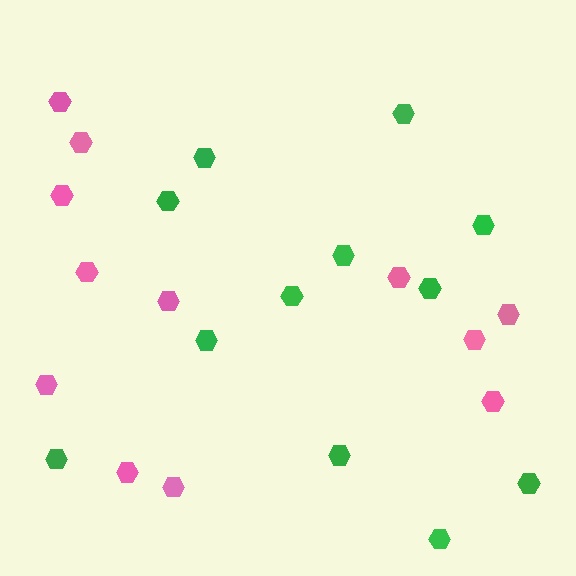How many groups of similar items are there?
There are 2 groups: one group of pink hexagons (12) and one group of green hexagons (12).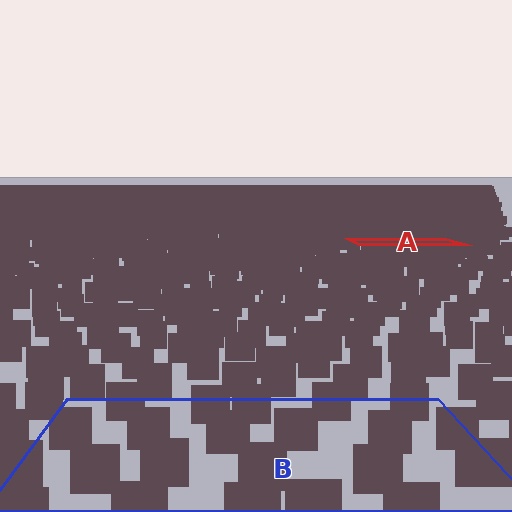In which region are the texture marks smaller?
The texture marks are smaller in region A, because it is farther away.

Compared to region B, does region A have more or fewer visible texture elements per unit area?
Region A has more texture elements per unit area — they are packed more densely because it is farther away.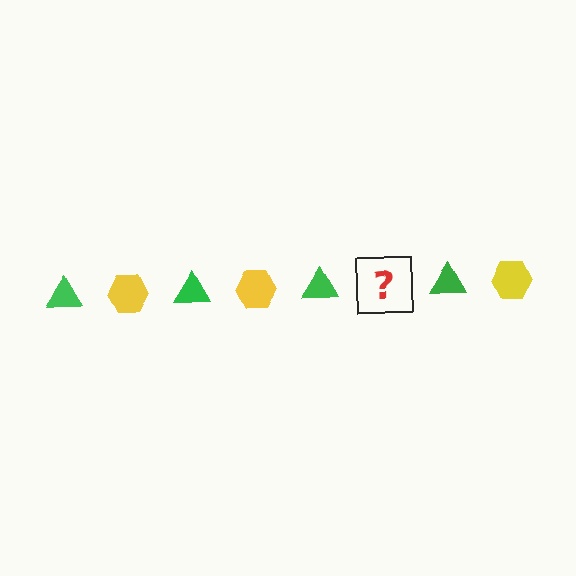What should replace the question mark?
The question mark should be replaced with a yellow hexagon.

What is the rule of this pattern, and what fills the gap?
The rule is that the pattern alternates between green triangle and yellow hexagon. The gap should be filled with a yellow hexagon.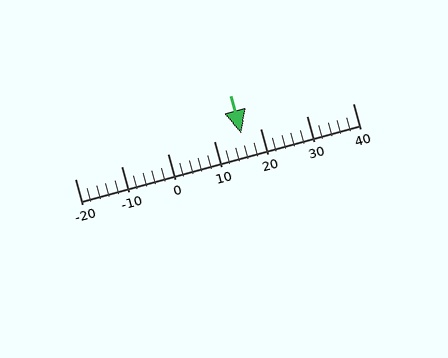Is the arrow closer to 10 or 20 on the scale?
The arrow is closer to 20.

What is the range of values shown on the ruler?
The ruler shows values from -20 to 40.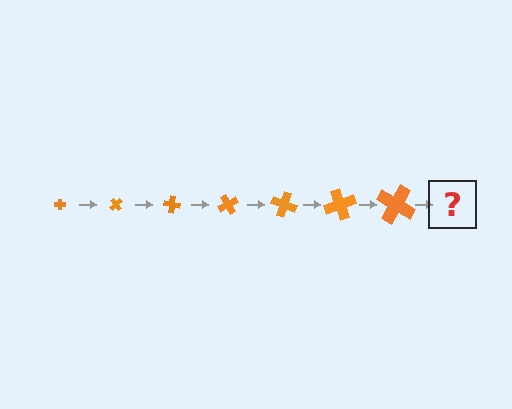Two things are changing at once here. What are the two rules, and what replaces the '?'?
The two rules are that the cross grows larger each step and it rotates 50 degrees each step. The '?' should be a cross, larger than the previous one and rotated 350 degrees from the start.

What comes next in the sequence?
The next element should be a cross, larger than the previous one and rotated 350 degrees from the start.